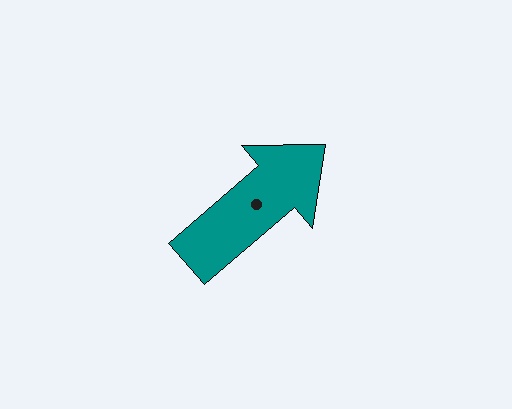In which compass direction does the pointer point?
Northeast.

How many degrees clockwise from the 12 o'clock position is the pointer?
Approximately 49 degrees.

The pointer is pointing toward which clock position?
Roughly 2 o'clock.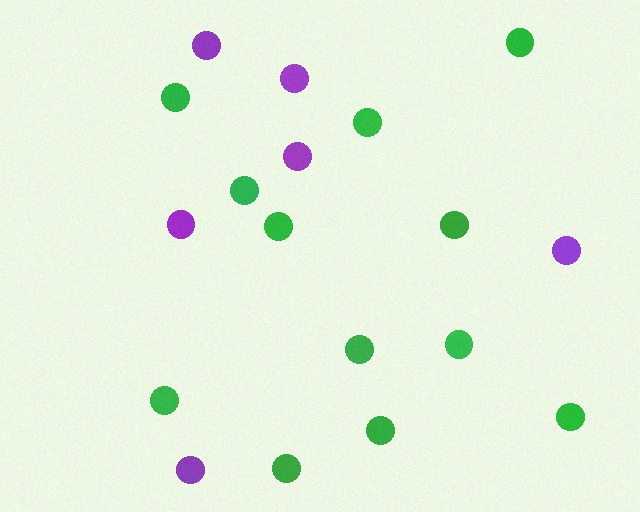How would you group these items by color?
There are 2 groups: one group of green circles (12) and one group of purple circles (6).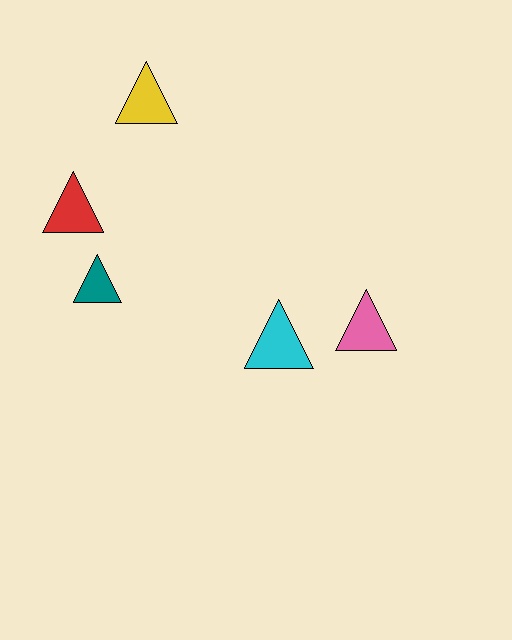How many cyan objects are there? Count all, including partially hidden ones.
There is 1 cyan object.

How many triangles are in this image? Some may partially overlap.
There are 5 triangles.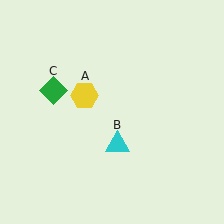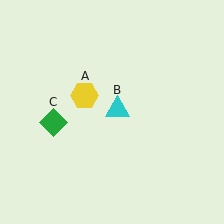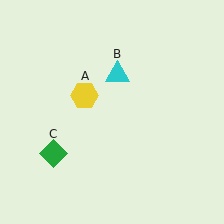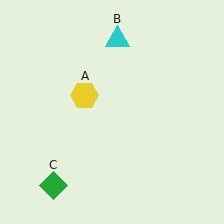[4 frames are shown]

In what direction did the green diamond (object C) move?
The green diamond (object C) moved down.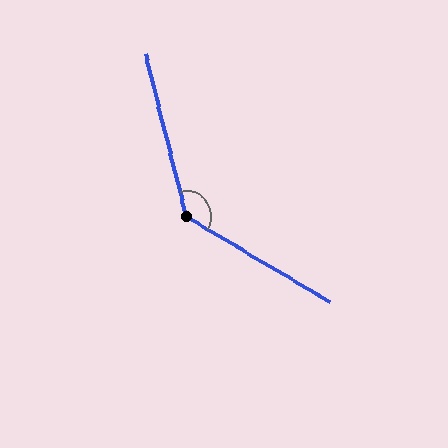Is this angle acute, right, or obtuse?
It is obtuse.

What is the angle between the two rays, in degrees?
Approximately 135 degrees.